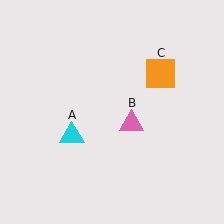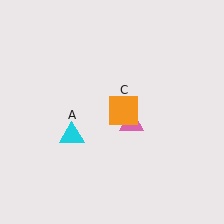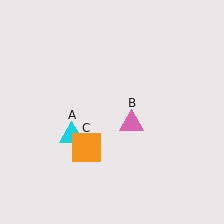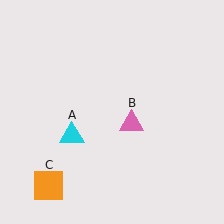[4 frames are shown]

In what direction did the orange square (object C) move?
The orange square (object C) moved down and to the left.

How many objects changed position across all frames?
1 object changed position: orange square (object C).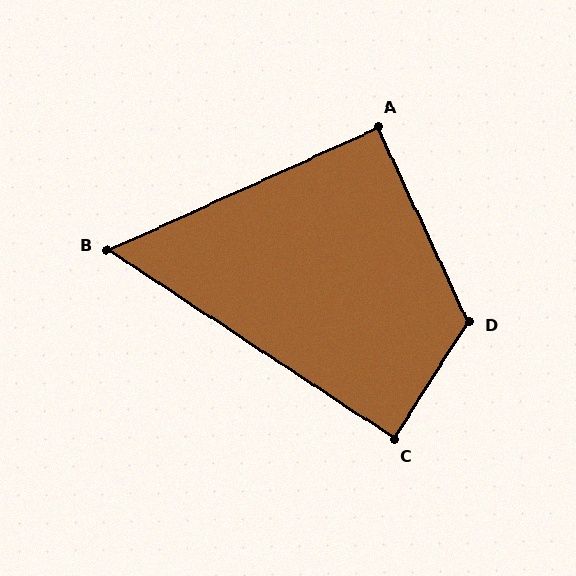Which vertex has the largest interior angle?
D, at approximately 122 degrees.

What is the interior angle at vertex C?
Approximately 89 degrees (approximately right).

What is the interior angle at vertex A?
Approximately 91 degrees (approximately right).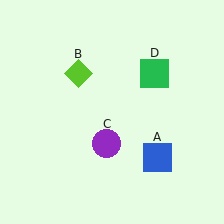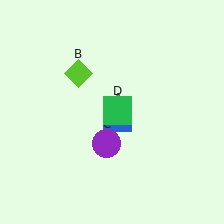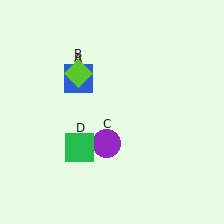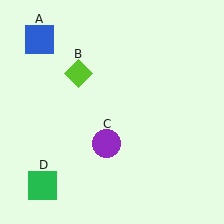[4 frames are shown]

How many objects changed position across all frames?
2 objects changed position: blue square (object A), green square (object D).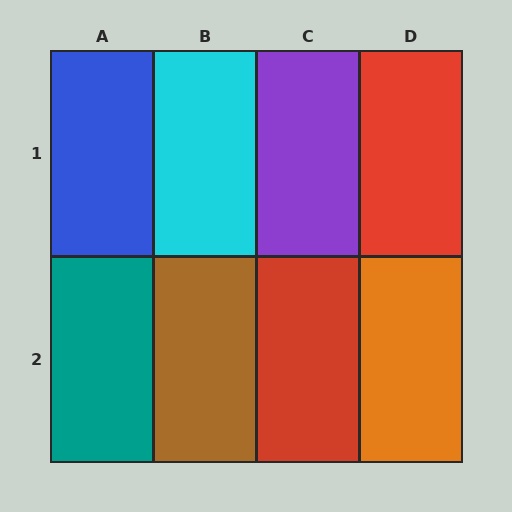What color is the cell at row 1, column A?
Blue.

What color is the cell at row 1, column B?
Cyan.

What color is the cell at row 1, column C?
Purple.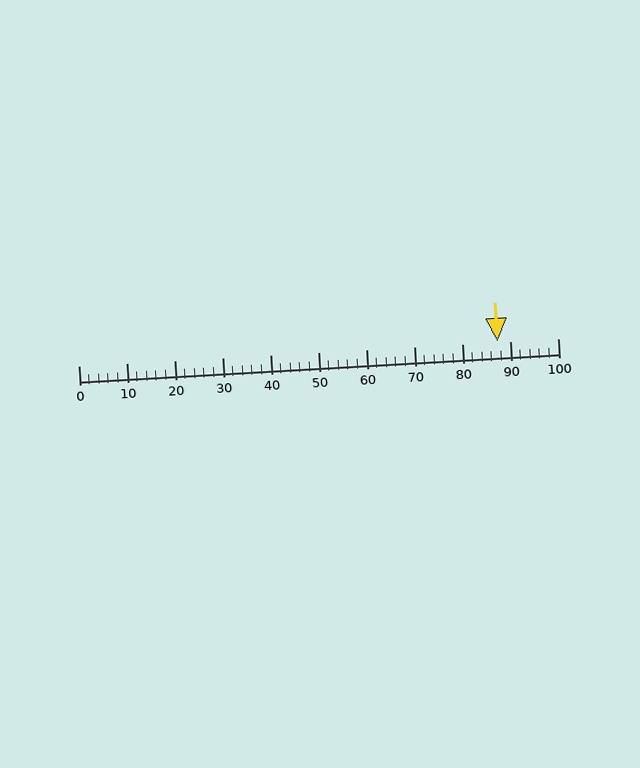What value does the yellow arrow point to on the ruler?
The yellow arrow points to approximately 87.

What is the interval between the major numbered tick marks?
The major tick marks are spaced 10 units apart.